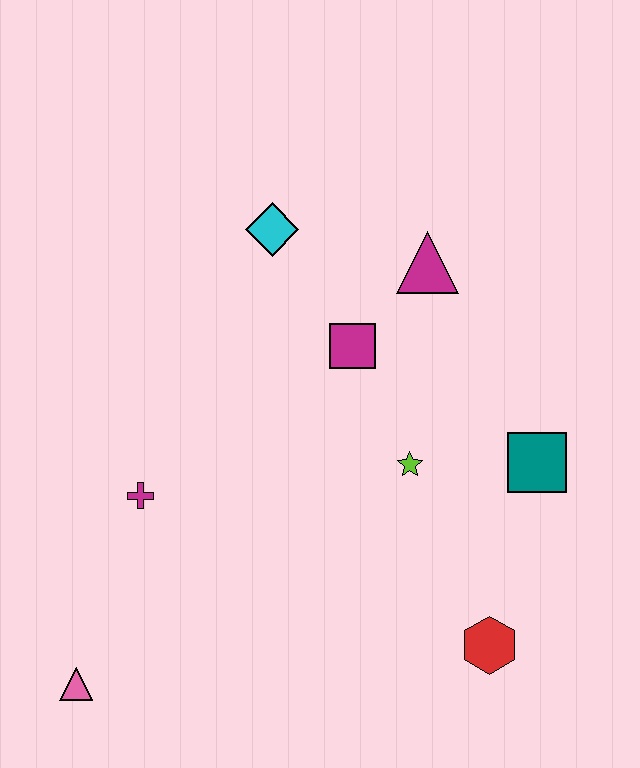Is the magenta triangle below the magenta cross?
No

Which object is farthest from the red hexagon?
The cyan diamond is farthest from the red hexagon.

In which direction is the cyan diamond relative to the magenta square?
The cyan diamond is above the magenta square.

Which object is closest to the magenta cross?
The pink triangle is closest to the magenta cross.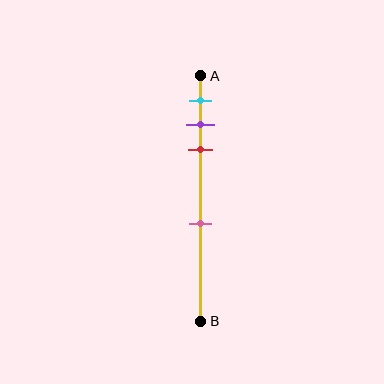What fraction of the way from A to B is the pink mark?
The pink mark is approximately 60% (0.6) of the way from A to B.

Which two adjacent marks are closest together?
The purple and red marks are the closest adjacent pair.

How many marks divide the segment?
There are 4 marks dividing the segment.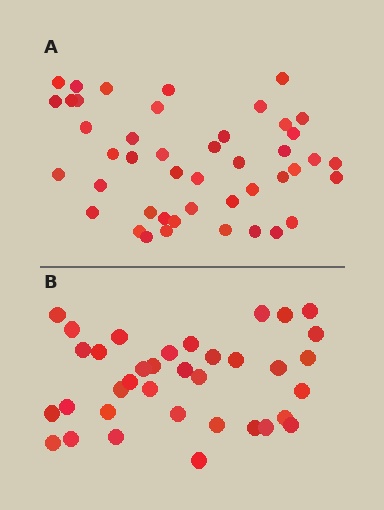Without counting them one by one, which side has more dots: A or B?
Region A (the top region) has more dots.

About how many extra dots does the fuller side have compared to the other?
Region A has roughly 8 or so more dots than region B.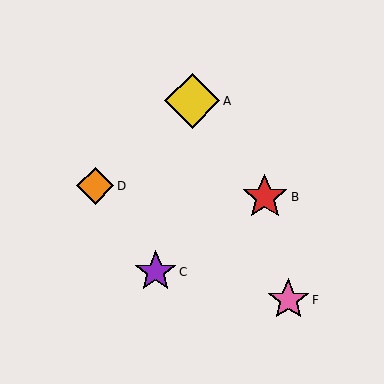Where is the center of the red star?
The center of the red star is at (265, 197).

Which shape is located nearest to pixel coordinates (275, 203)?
The red star (labeled B) at (265, 197) is nearest to that location.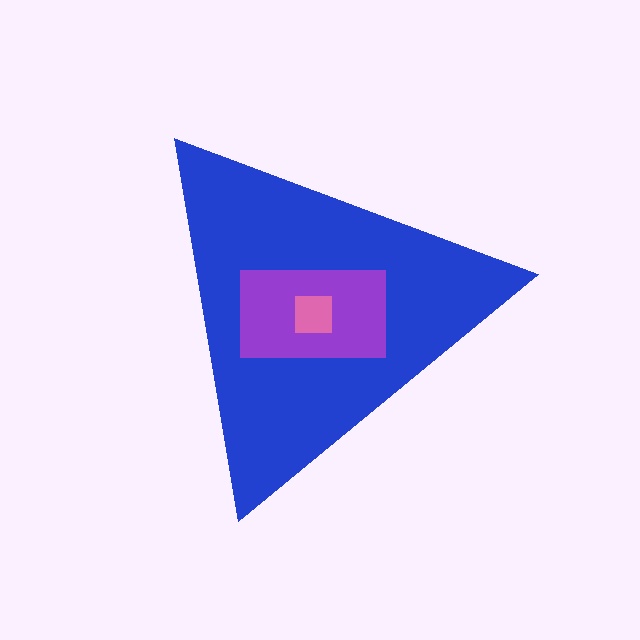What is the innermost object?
The pink square.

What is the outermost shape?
The blue triangle.